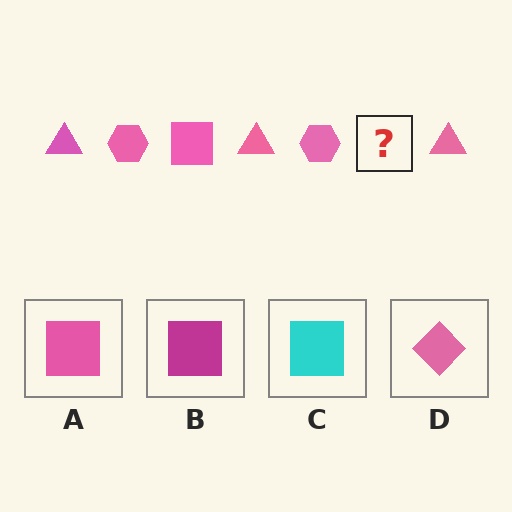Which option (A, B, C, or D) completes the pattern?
A.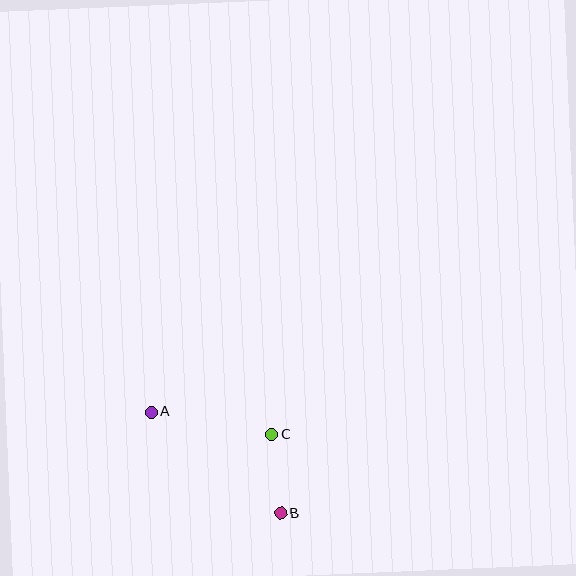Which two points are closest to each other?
Points B and C are closest to each other.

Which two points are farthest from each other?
Points A and B are farthest from each other.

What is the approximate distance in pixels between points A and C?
The distance between A and C is approximately 123 pixels.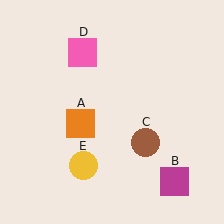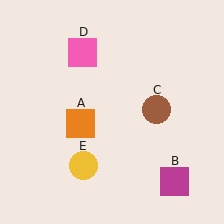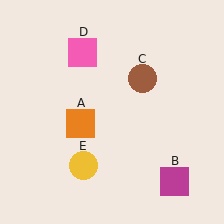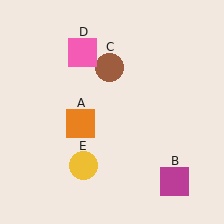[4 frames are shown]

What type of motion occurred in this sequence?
The brown circle (object C) rotated counterclockwise around the center of the scene.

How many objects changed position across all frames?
1 object changed position: brown circle (object C).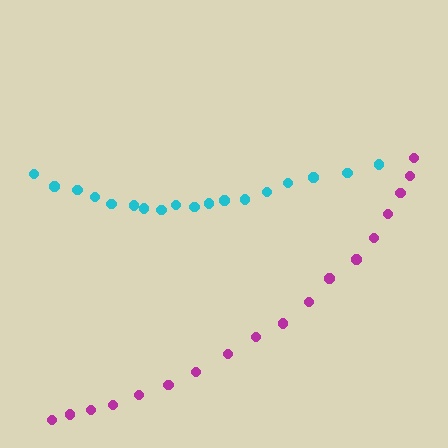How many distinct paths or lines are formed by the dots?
There are 2 distinct paths.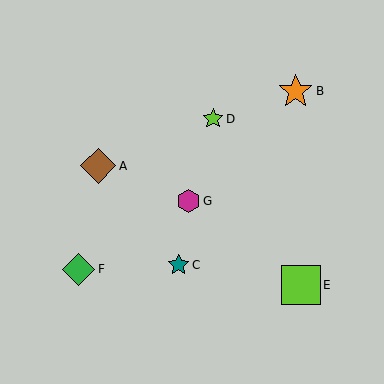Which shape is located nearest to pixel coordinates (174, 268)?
The teal star (labeled C) at (178, 265) is nearest to that location.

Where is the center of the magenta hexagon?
The center of the magenta hexagon is at (188, 201).